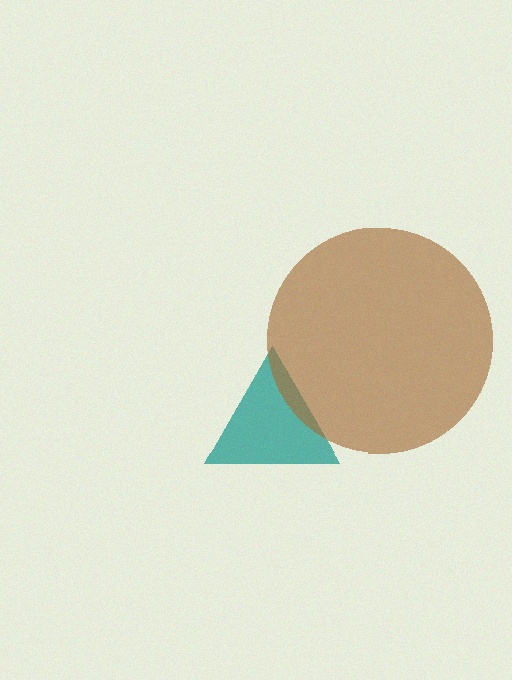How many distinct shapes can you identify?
There are 2 distinct shapes: a teal triangle, a brown circle.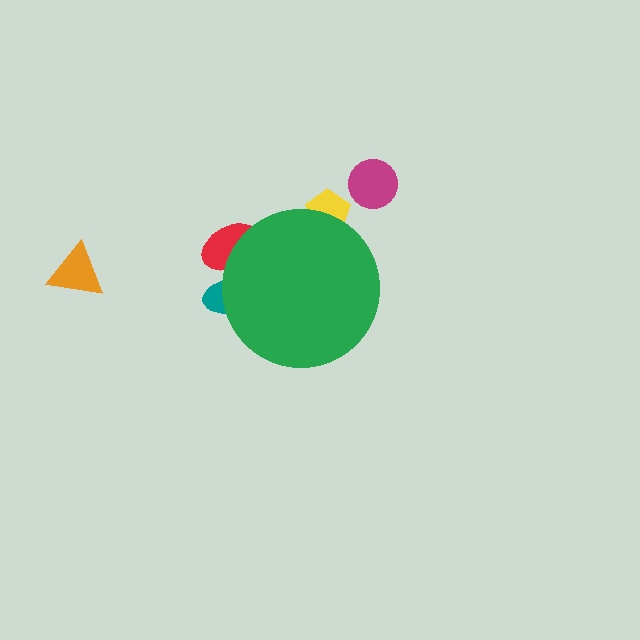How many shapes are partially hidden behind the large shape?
3 shapes are partially hidden.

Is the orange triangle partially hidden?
No, the orange triangle is fully visible.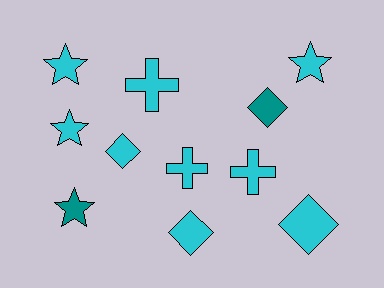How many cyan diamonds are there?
There are 3 cyan diamonds.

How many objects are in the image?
There are 11 objects.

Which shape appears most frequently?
Diamond, with 4 objects.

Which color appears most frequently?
Cyan, with 9 objects.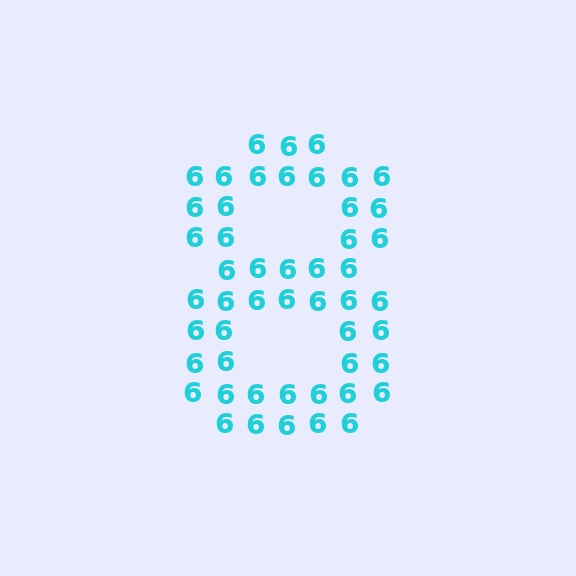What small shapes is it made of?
It is made of small digit 6's.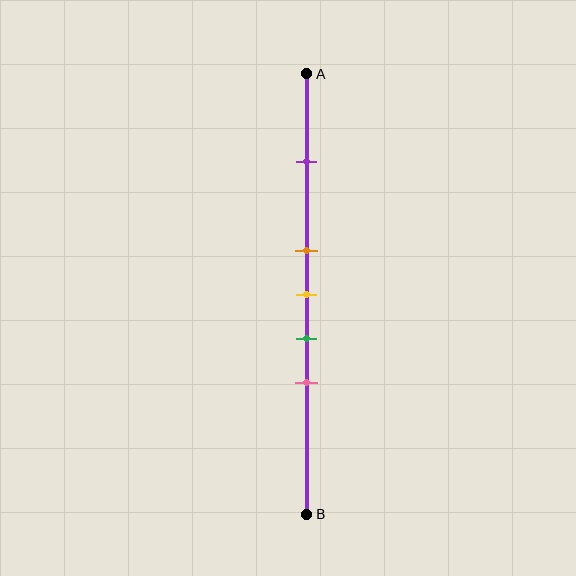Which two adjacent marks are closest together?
The orange and yellow marks are the closest adjacent pair.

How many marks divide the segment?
There are 5 marks dividing the segment.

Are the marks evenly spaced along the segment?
No, the marks are not evenly spaced.